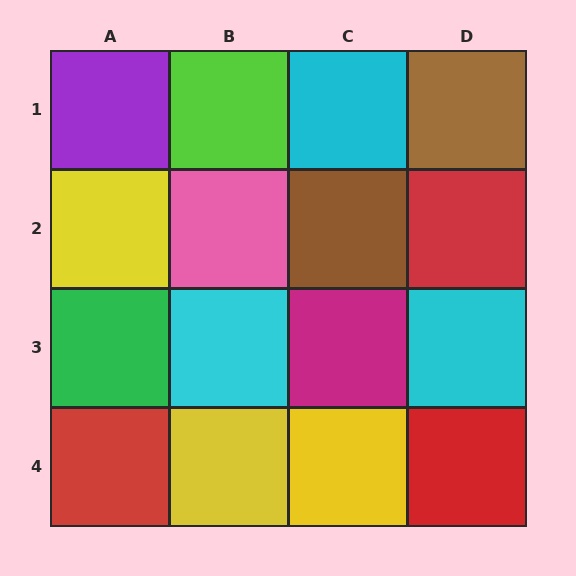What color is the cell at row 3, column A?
Green.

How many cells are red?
3 cells are red.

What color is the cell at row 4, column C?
Yellow.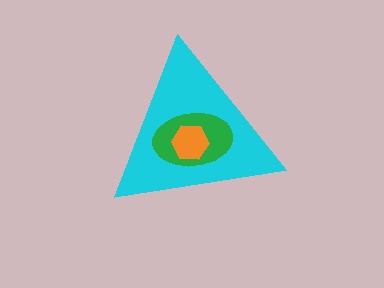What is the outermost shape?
The cyan triangle.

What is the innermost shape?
The orange hexagon.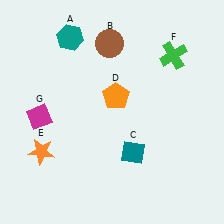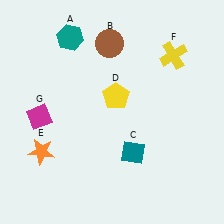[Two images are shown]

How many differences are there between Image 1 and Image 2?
There are 2 differences between the two images.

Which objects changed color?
D changed from orange to yellow. F changed from green to yellow.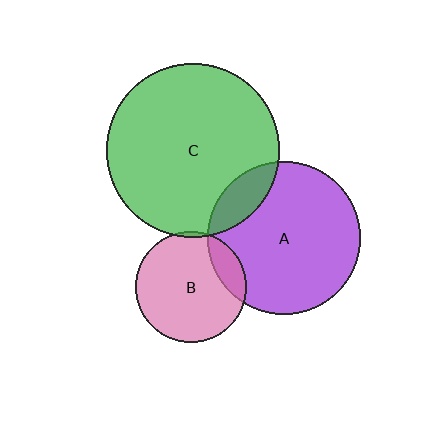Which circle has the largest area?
Circle C (green).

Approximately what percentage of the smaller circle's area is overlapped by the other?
Approximately 5%.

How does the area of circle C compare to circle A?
Approximately 1.3 times.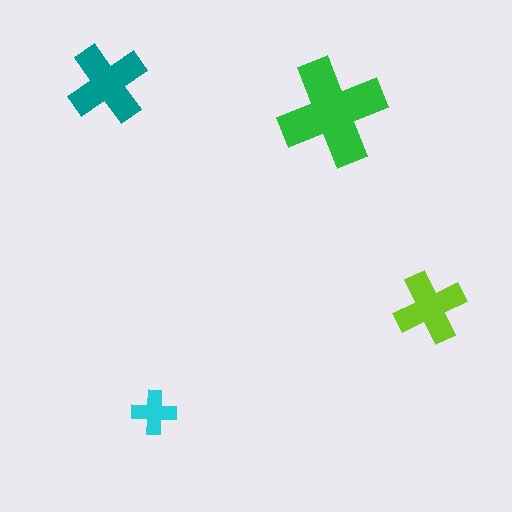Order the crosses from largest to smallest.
the green one, the teal one, the lime one, the cyan one.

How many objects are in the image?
There are 4 objects in the image.